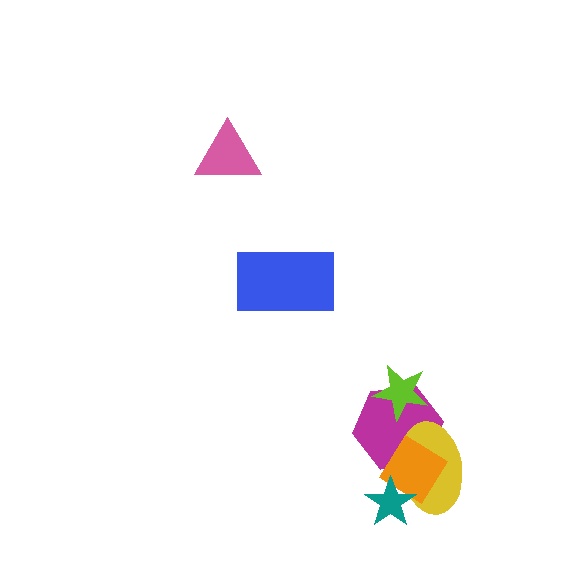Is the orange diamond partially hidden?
Yes, it is partially covered by another shape.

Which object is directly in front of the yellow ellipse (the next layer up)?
The orange diamond is directly in front of the yellow ellipse.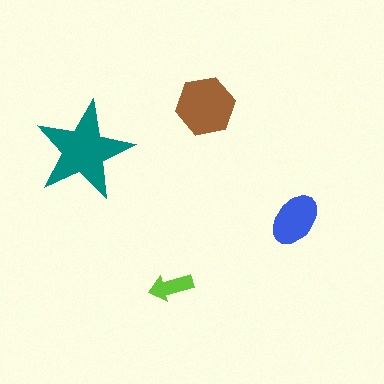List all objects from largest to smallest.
The teal star, the brown hexagon, the blue ellipse, the lime arrow.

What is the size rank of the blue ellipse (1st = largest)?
3rd.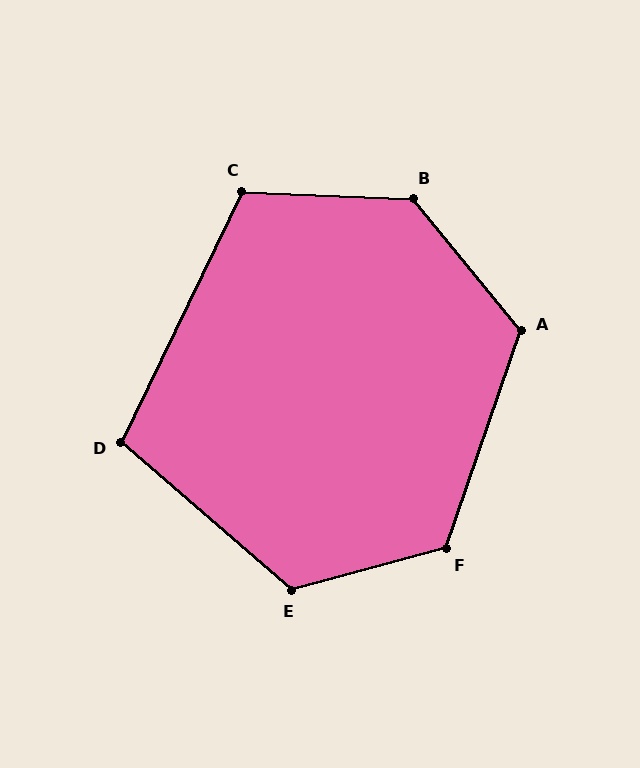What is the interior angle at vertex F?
Approximately 124 degrees (obtuse).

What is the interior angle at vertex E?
Approximately 124 degrees (obtuse).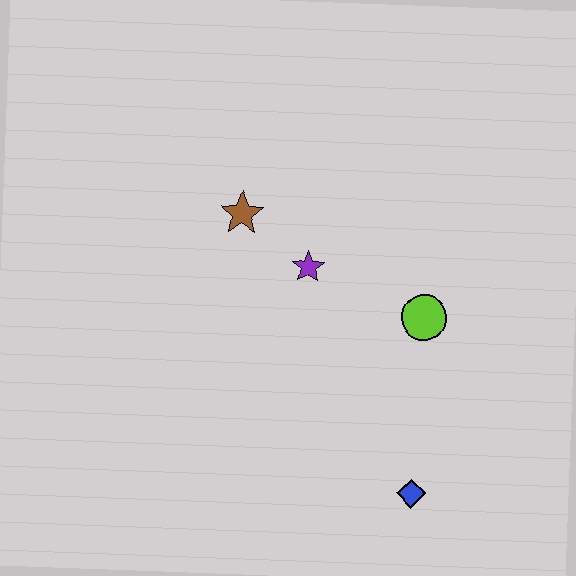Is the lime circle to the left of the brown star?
No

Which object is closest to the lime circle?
The purple star is closest to the lime circle.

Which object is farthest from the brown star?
The blue diamond is farthest from the brown star.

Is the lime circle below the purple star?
Yes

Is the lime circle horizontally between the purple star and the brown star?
No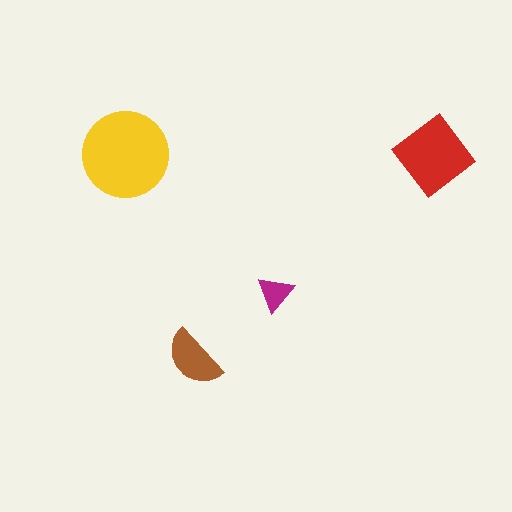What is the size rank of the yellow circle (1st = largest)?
1st.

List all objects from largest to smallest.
The yellow circle, the red diamond, the brown semicircle, the magenta triangle.